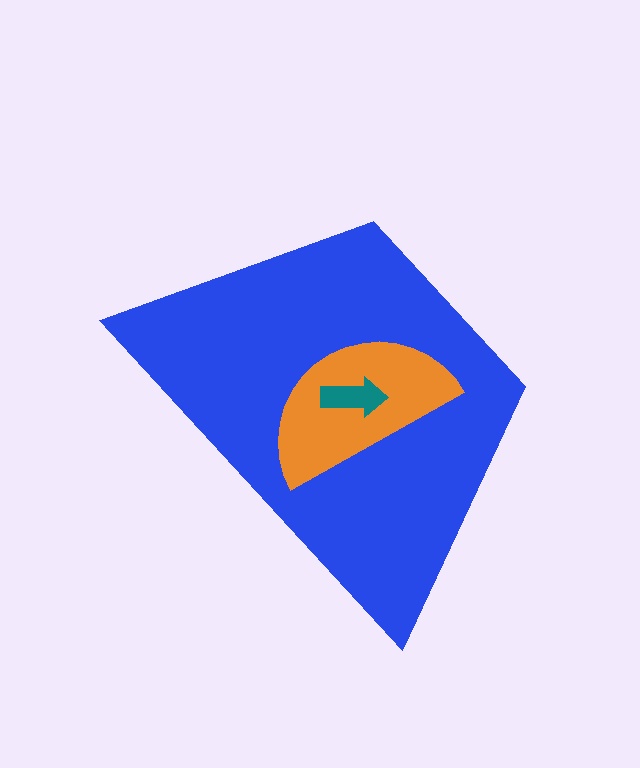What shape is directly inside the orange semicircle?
The teal arrow.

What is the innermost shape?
The teal arrow.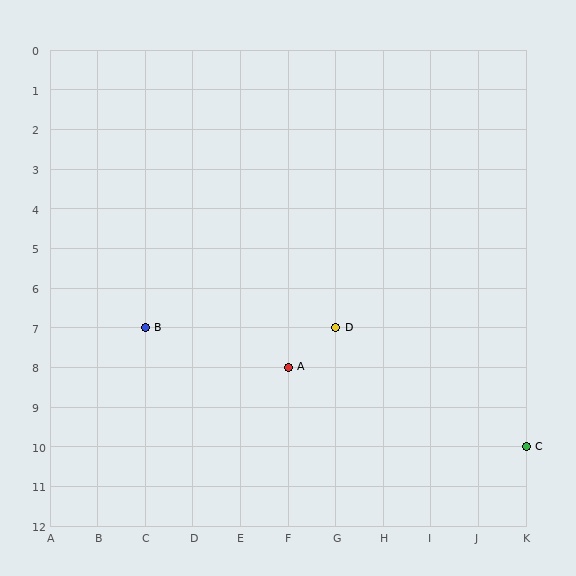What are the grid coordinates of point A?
Point A is at grid coordinates (F, 8).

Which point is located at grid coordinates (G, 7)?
Point D is at (G, 7).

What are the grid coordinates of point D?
Point D is at grid coordinates (G, 7).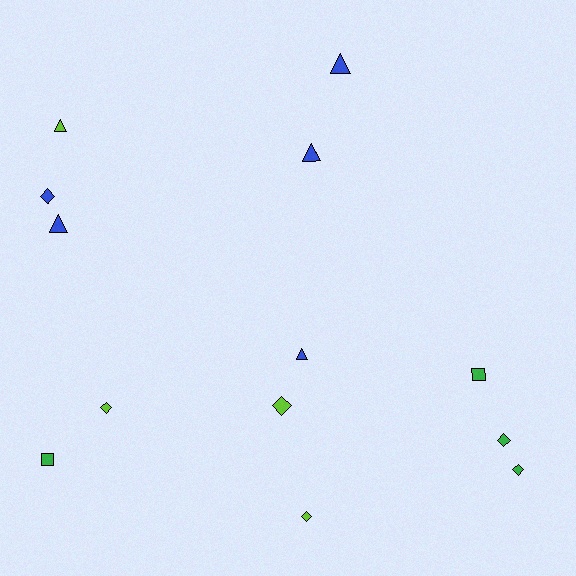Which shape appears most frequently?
Diamond, with 6 objects.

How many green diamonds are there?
There are 2 green diamonds.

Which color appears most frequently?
Blue, with 5 objects.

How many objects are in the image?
There are 13 objects.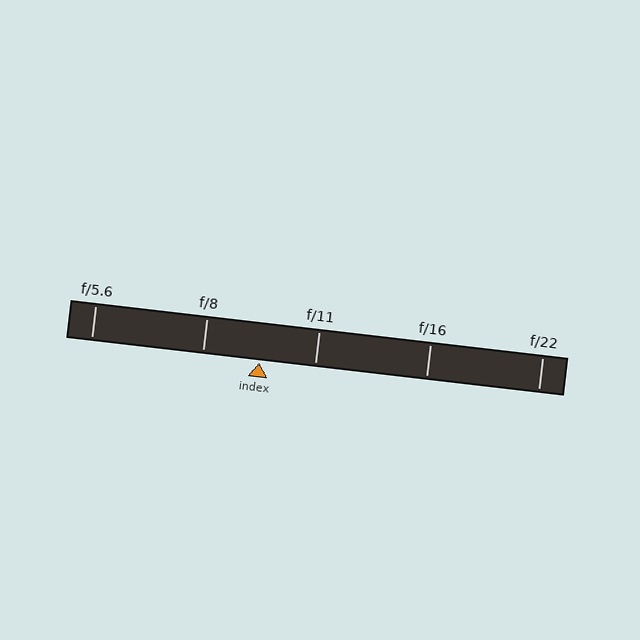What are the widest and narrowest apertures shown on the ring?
The widest aperture shown is f/5.6 and the narrowest is f/22.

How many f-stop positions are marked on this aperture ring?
There are 5 f-stop positions marked.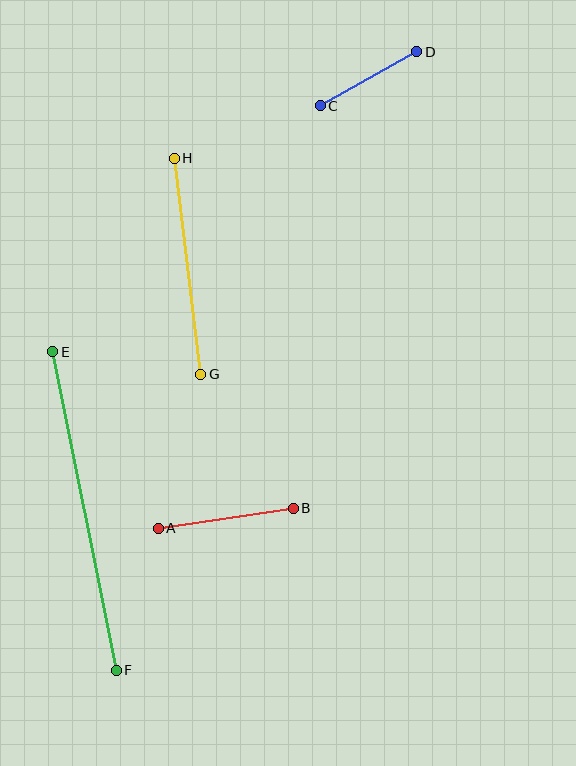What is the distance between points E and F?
The distance is approximately 325 pixels.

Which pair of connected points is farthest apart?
Points E and F are farthest apart.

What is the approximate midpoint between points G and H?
The midpoint is at approximately (188, 266) pixels.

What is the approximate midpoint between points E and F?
The midpoint is at approximately (84, 511) pixels.